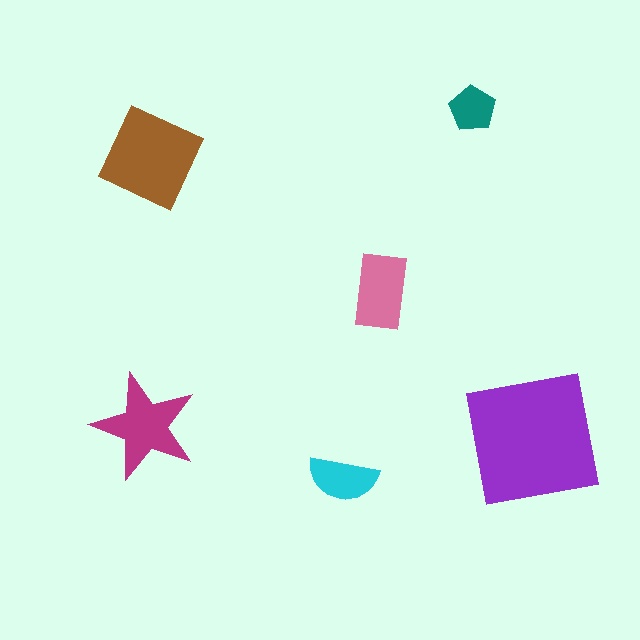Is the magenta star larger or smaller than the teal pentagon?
Larger.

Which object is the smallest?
The teal pentagon.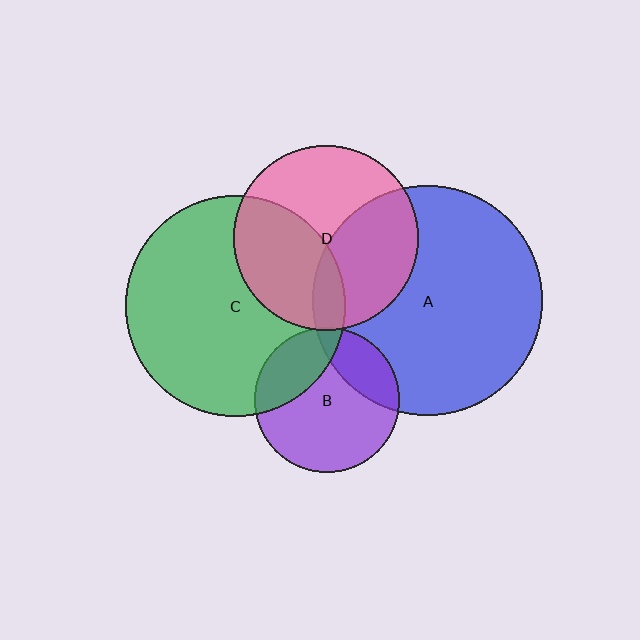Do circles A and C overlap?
Yes.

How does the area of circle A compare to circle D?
Approximately 1.5 times.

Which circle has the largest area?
Circle A (blue).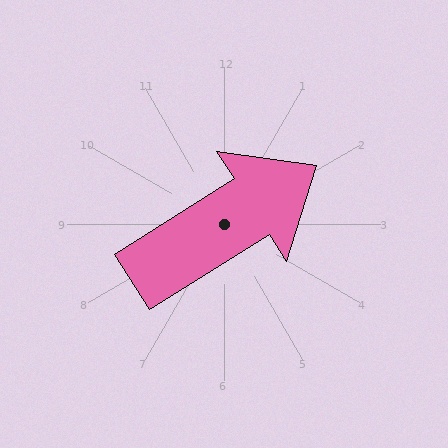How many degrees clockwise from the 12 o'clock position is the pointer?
Approximately 58 degrees.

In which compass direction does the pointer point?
Northeast.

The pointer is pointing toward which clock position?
Roughly 2 o'clock.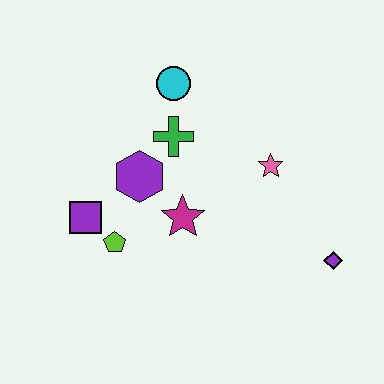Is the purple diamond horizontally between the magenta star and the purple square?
No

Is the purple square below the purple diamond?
No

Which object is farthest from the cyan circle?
The purple diamond is farthest from the cyan circle.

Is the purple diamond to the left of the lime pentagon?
No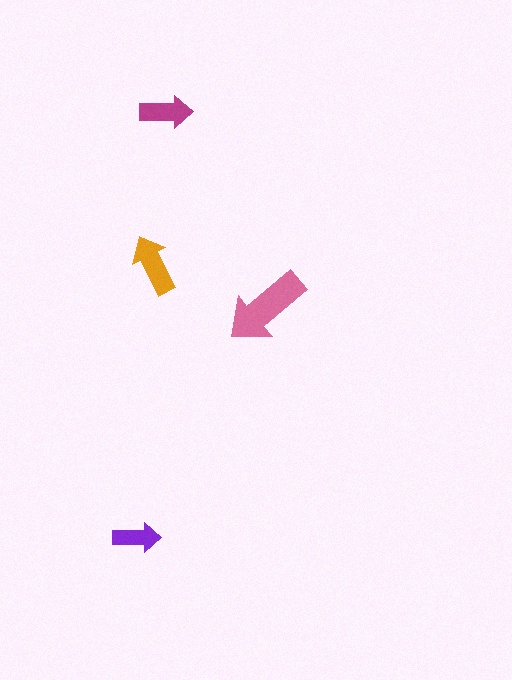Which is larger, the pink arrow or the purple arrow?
The pink one.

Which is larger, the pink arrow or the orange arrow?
The pink one.